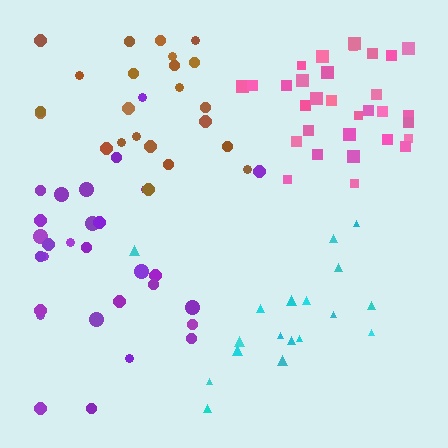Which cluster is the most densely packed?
Pink.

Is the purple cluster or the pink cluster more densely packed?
Pink.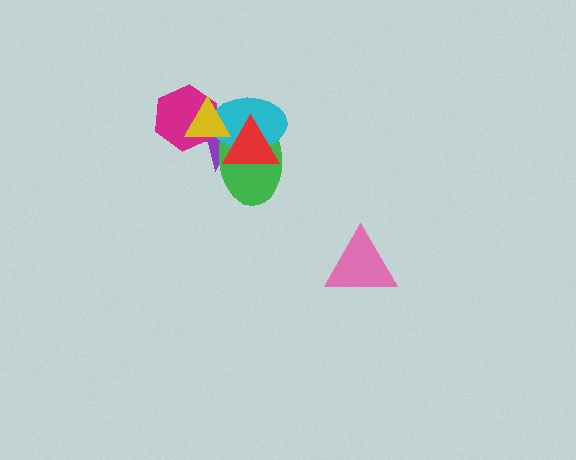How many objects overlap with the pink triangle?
0 objects overlap with the pink triangle.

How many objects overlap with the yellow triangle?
5 objects overlap with the yellow triangle.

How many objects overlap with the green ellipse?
4 objects overlap with the green ellipse.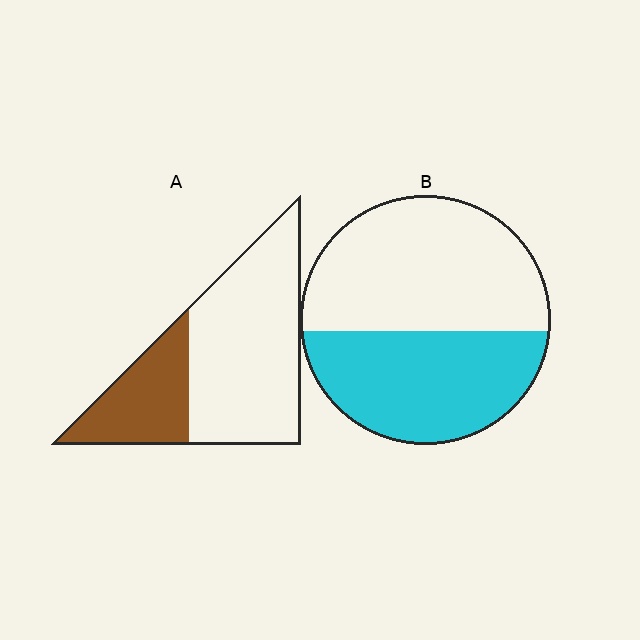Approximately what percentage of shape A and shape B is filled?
A is approximately 30% and B is approximately 45%.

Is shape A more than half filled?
No.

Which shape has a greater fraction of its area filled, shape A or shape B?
Shape B.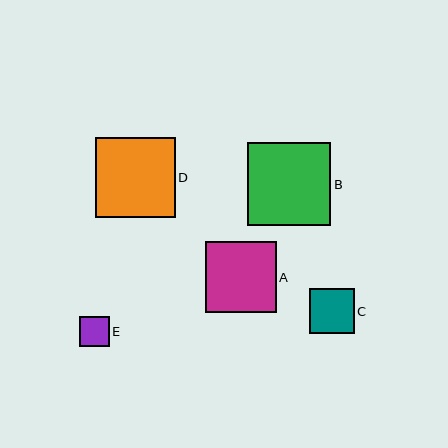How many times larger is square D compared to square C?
Square D is approximately 1.8 times the size of square C.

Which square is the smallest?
Square E is the smallest with a size of approximately 30 pixels.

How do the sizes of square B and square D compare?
Square B and square D are approximately the same size.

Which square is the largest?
Square B is the largest with a size of approximately 83 pixels.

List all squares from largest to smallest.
From largest to smallest: B, D, A, C, E.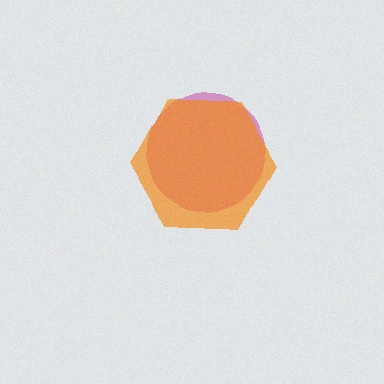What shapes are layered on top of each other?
The layered shapes are: a magenta circle, an orange hexagon.